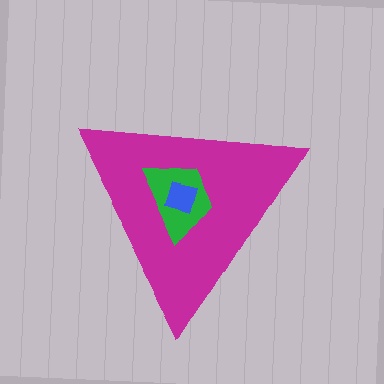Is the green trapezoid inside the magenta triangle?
Yes.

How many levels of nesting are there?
3.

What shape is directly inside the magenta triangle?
The green trapezoid.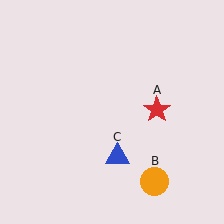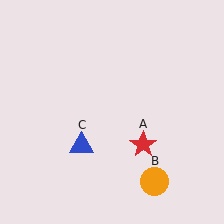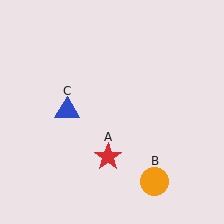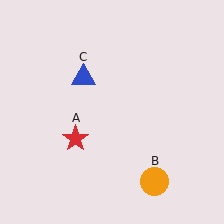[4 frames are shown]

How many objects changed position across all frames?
2 objects changed position: red star (object A), blue triangle (object C).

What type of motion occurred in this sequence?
The red star (object A), blue triangle (object C) rotated clockwise around the center of the scene.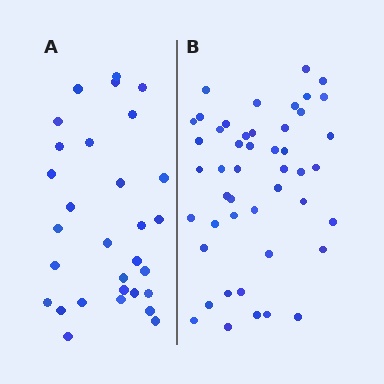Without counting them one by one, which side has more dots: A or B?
Region B (the right region) has more dots.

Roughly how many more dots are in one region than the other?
Region B has approximately 15 more dots than region A.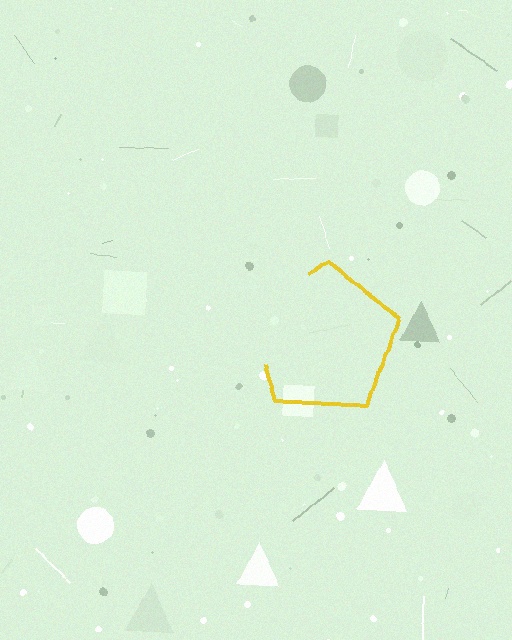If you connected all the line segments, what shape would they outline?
They would outline a pentagon.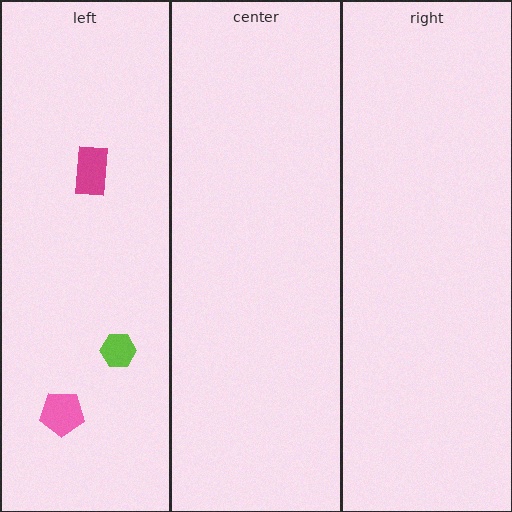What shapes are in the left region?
The lime hexagon, the magenta rectangle, the pink pentagon.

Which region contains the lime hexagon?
The left region.